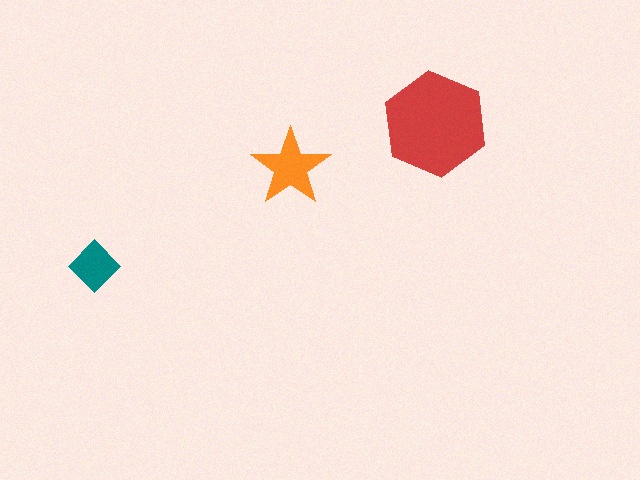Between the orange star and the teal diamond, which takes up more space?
The orange star.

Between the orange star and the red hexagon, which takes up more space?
The red hexagon.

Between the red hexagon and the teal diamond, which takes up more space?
The red hexagon.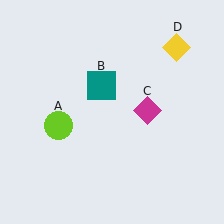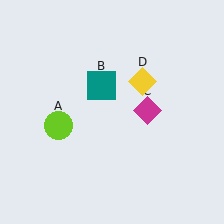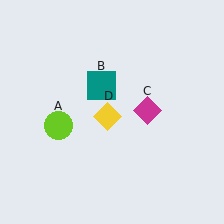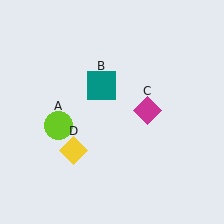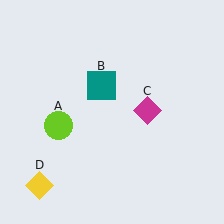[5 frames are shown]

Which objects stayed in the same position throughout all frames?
Lime circle (object A) and teal square (object B) and magenta diamond (object C) remained stationary.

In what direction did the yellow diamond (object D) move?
The yellow diamond (object D) moved down and to the left.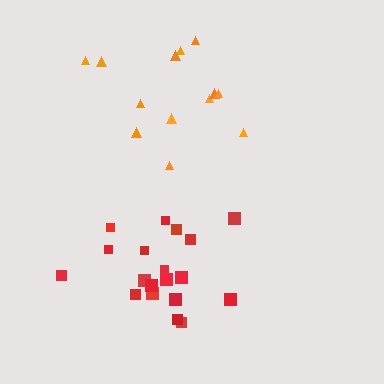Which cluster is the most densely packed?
Red.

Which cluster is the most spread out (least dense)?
Orange.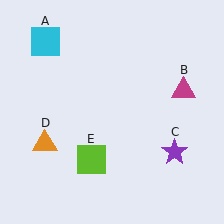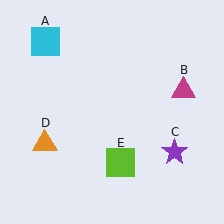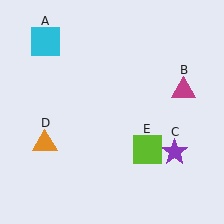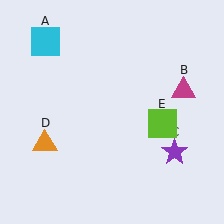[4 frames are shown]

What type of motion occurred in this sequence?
The lime square (object E) rotated counterclockwise around the center of the scene.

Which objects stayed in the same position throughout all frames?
Cyan square (object A) and magenta triangle (object B) and purple star (object C) and orange triangle (object D) remained stationary.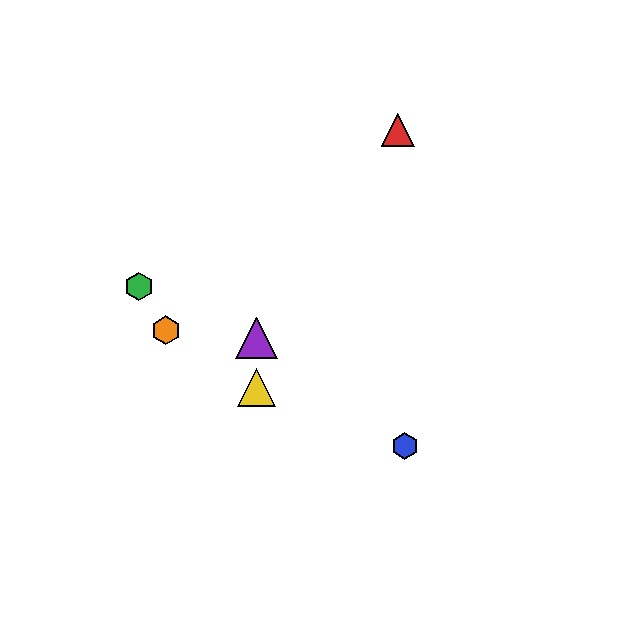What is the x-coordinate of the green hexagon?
The green hexagon is at x≈139.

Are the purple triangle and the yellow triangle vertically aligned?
Yes, both are at x≈256.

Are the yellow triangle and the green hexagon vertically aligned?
No, the yellow triangle is at x≈256 and the green hexagon is at x≈139.